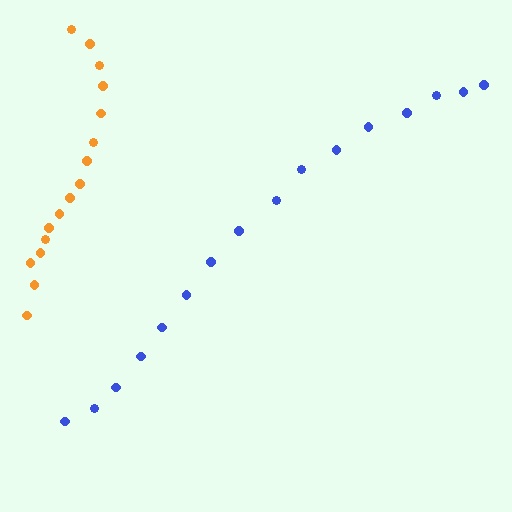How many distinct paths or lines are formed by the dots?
There are 2 distinct paths.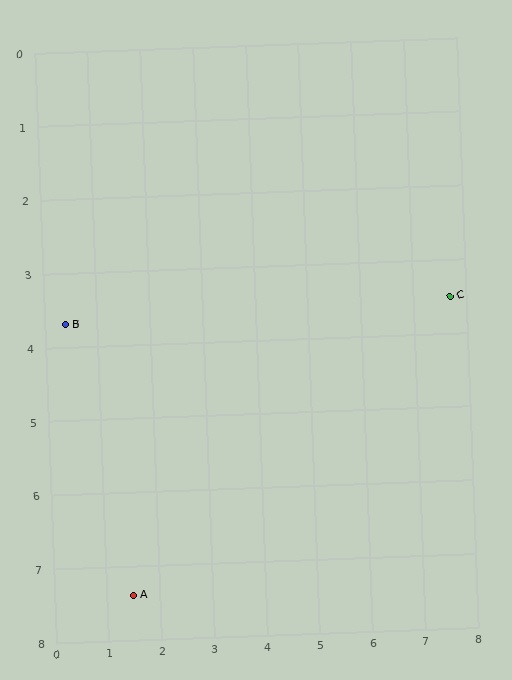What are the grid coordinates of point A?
Point A is at approximately (1.5, 7.4).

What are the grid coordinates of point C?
Point C is at approximately (7.7, 3.5).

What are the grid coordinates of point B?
Point B is at approximately (0.4, 3.7).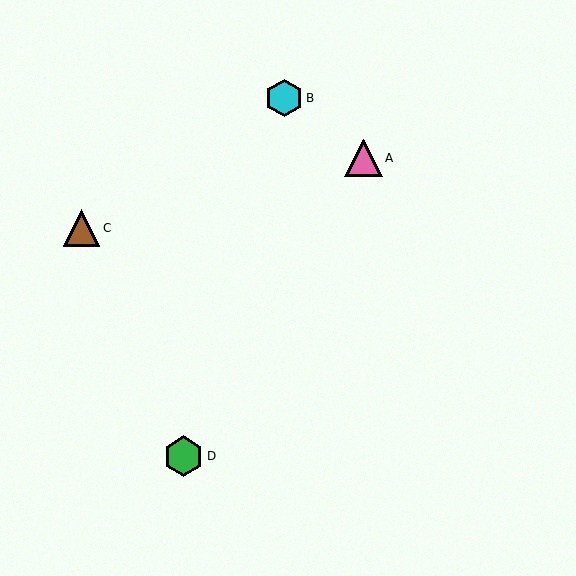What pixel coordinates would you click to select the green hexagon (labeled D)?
Click at (183, 456) to select the green hexagon D.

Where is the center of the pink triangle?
The center of the pink triangle is at (364, 158).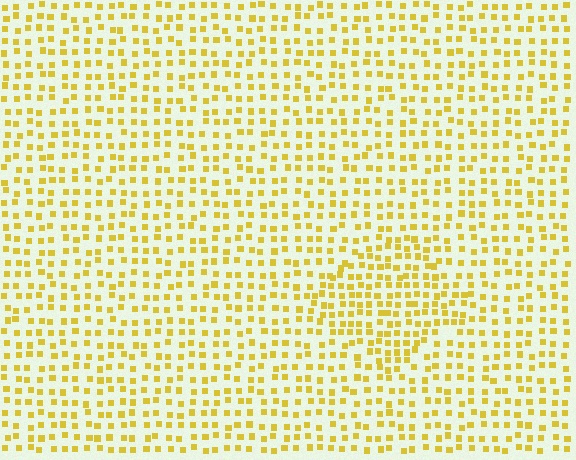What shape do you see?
I see a diamond.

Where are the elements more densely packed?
The elements are more densely packed inside the diamond boundary.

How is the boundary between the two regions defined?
The boundary is defined by a change in element density (approximately 1.6x ratio). All elements are the same color, size, and shape.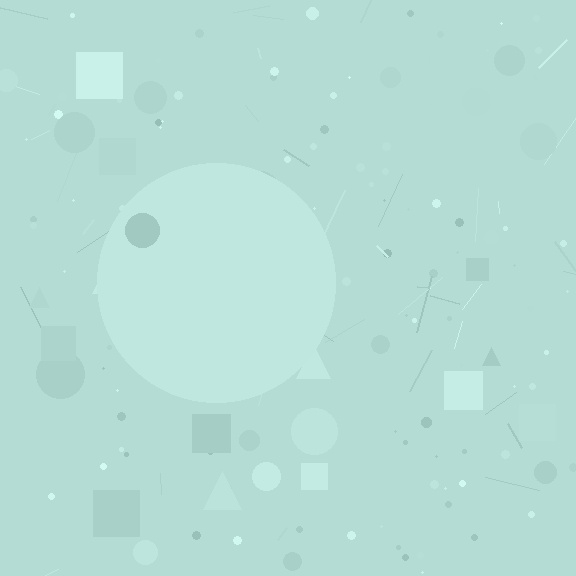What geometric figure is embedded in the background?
A circle is embedded in the background.